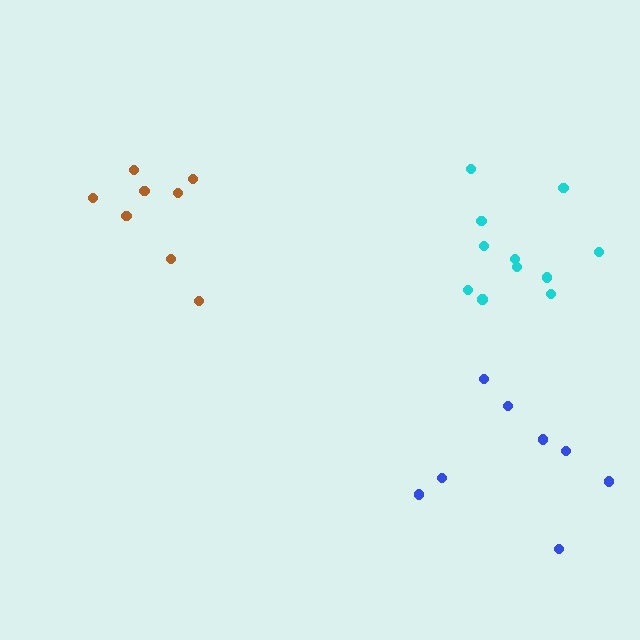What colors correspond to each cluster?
The clusters are colored: cyan, blue, brown.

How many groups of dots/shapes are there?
There are 3 groups.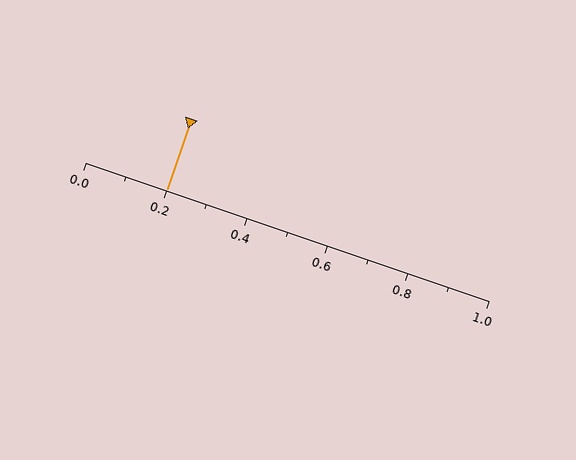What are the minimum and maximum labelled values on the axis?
The axis runs from 0.0 to 1.0.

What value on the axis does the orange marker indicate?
The marker indicates approximately 0.2.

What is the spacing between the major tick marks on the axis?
The major ticks are spaced 0.2 apart.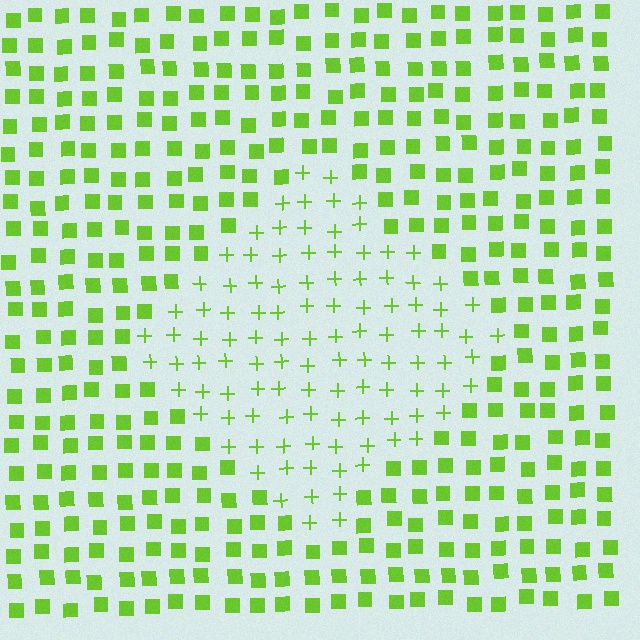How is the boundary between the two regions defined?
The boundary is defined by a change in element shape: plus signs inside vs. squares outside. All elements share the same color and spacing.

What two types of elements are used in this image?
The image uses plus signs inside the diamond region and squares outside it.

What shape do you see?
I see a diamond.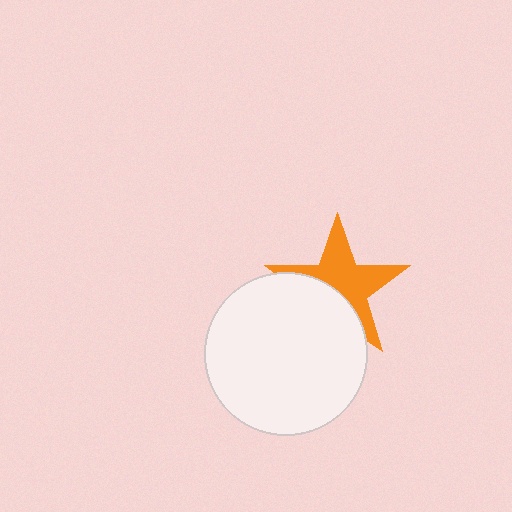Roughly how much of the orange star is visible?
About half of it is visible (roughly 58%).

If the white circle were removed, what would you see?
You would see the complete orange star.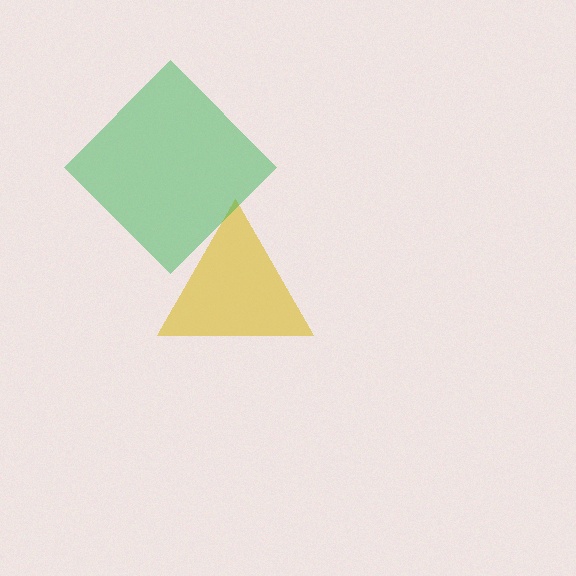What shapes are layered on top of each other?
The layered shapes are: a yellow triangle, a green diamond.